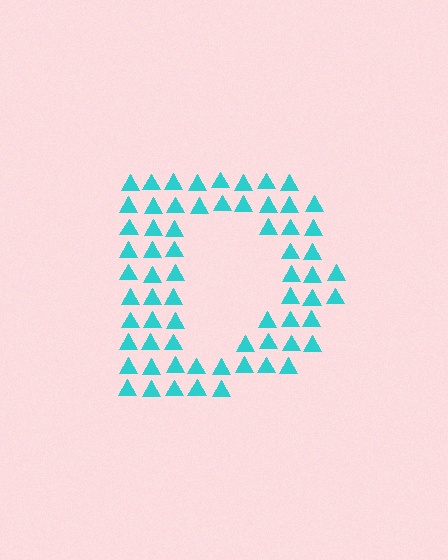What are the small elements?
The small elements are triangles.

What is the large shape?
The large shape is the letter D.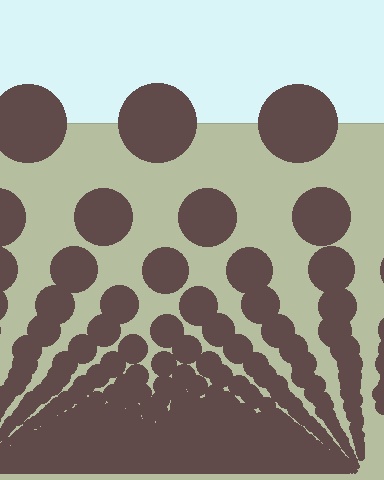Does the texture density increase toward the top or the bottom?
Density increases toward the bottom.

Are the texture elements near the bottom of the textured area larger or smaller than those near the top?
Smaller. The gradient is inverted — elements near the bottom are smaller and denser.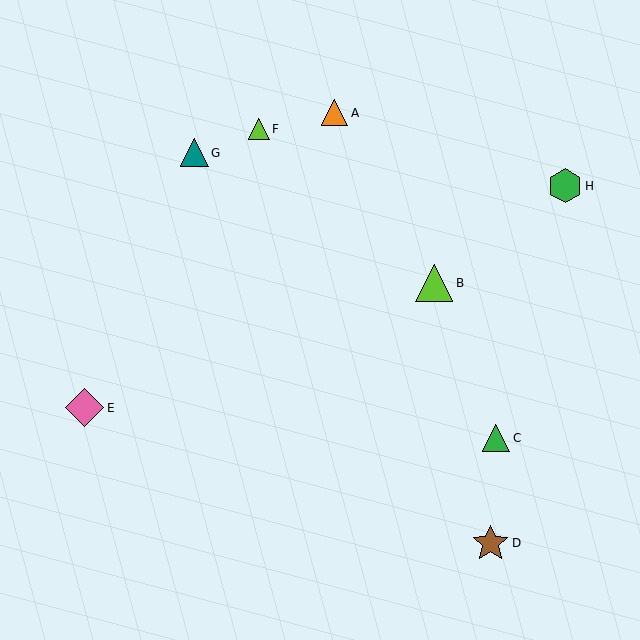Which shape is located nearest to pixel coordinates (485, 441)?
The green triangle (labeled C) at (496, 438) is nearest to that location.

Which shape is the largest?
The pink diamond (labeled E) is the largest.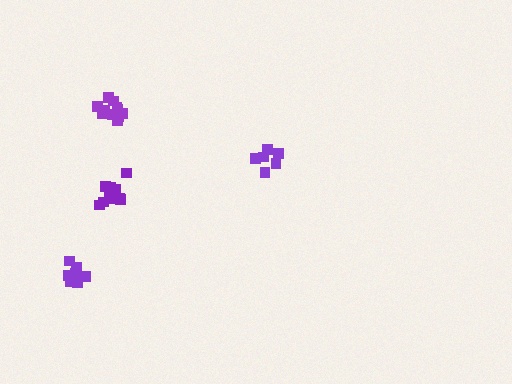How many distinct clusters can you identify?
There are 4 distinct clusters.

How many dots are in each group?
Group 1: 7 dots, Group 2: 6 dots, Group 3: 12 dots, Group 4: 11 dots (36 total).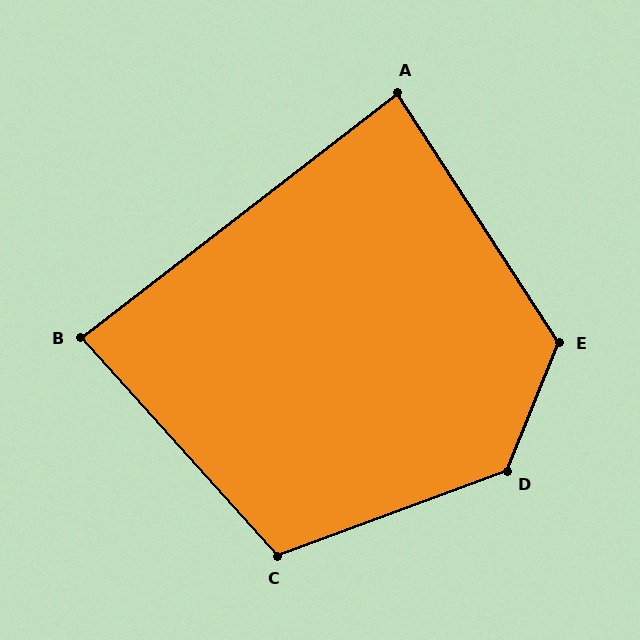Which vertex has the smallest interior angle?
A, at approximately 85 degrees.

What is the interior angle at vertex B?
Approximately 86 degrees (approximately right).